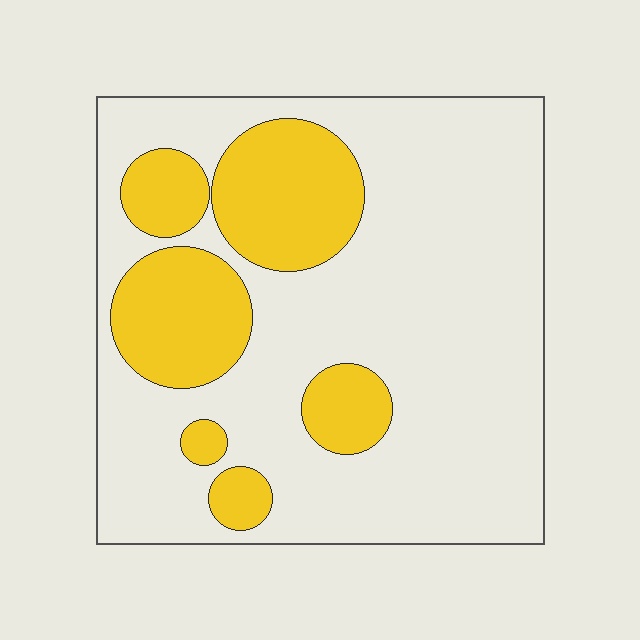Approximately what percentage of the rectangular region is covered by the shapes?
Approximately 25%.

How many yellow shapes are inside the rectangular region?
6.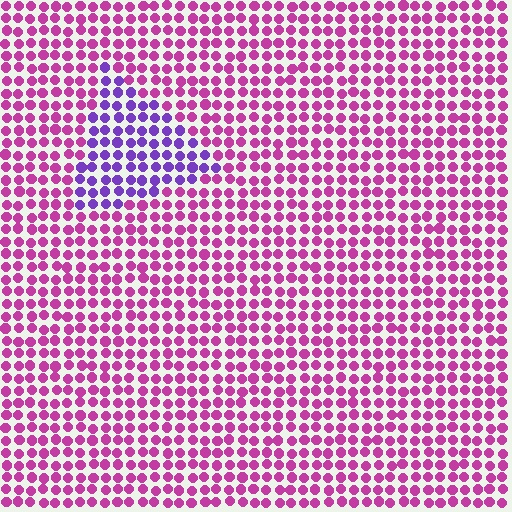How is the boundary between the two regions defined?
The boundary is defined purely by a slight shift in hue (about 47 degrees). Spacing, size, and orientation are identical on both sides.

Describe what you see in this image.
The image is filled with small magenta elements in a uniform arrangement. A triangle-shaped region is visible where the elements are tinted to a slightly different hue, forming a subtle color boundary.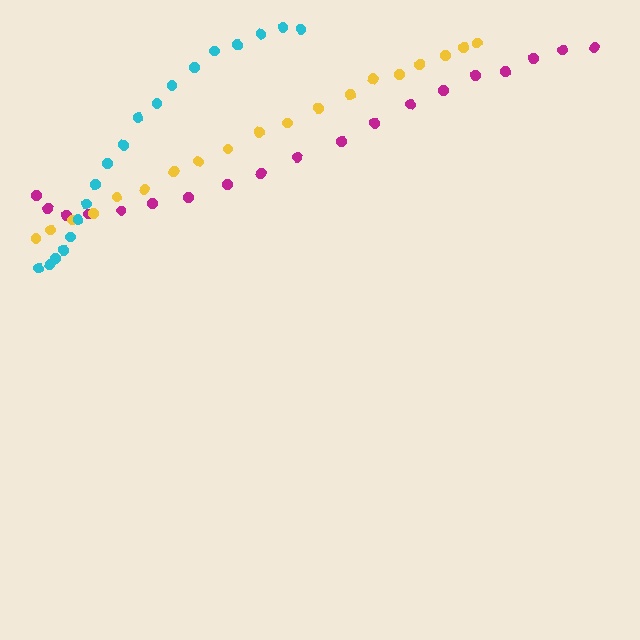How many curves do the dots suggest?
There are 3 distinct paths.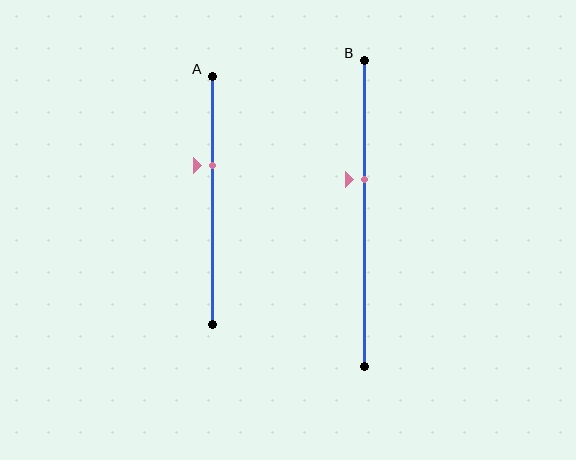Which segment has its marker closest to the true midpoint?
Segment B has its marker closest to the true midpoint.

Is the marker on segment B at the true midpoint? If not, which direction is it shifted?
No, the marker on segment B is shifted upward by about 11% of the segment length.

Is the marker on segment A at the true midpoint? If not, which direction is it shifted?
No, the marker on segment A is shifted upward by about 14% of the segment length.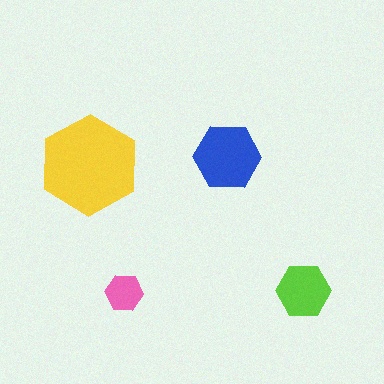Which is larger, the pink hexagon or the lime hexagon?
The lime one.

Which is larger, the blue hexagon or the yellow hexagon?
The yellow one.